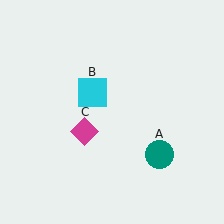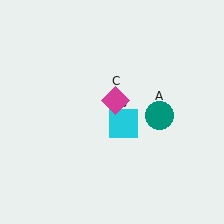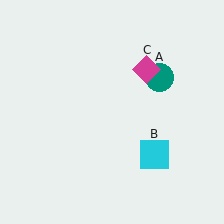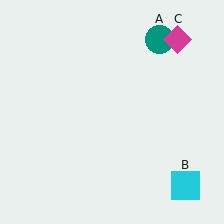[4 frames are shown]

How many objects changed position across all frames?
3 objects changed position: teal circle (object A), cyan square (object B), magenta diamond (object C).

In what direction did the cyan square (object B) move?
The cyan square (object B) moved down and to the right.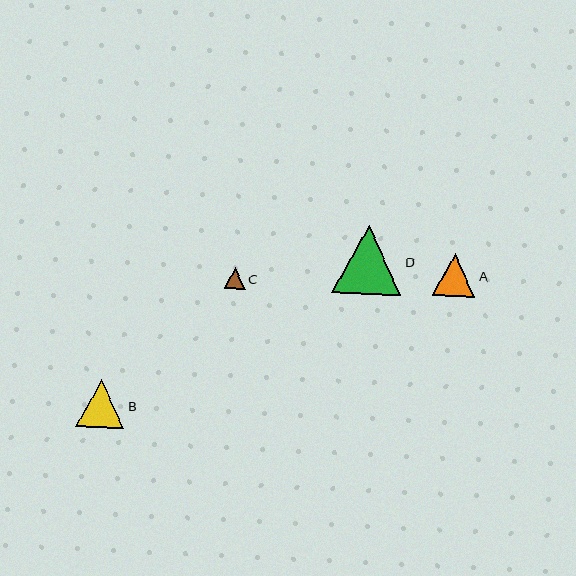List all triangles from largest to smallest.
From largest to smallest: D, B, A, C.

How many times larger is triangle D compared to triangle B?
Triangle D is approximately 1.4 times the size of triangle B.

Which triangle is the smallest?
Triangle C is the smallest with a size of approximately 21 pixels.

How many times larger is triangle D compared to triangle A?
Triangle D is approximately 1.6 times the size of triangle A.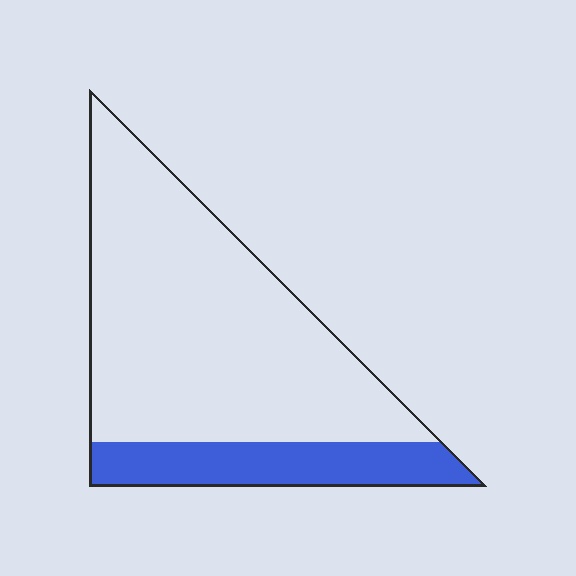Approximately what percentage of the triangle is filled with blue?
Approximately 20%.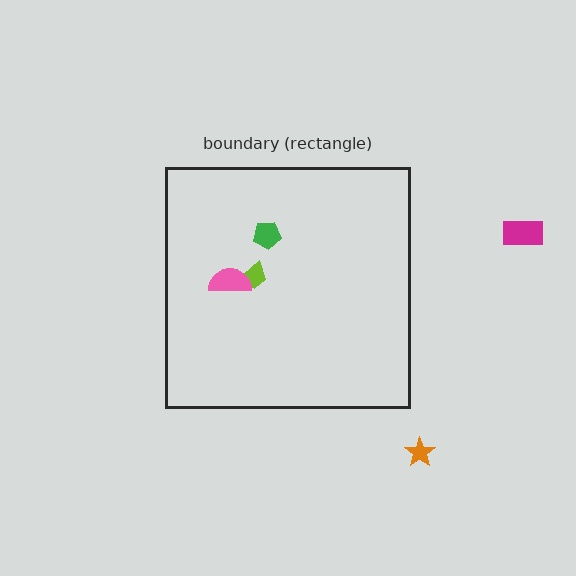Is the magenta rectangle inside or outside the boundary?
Outside.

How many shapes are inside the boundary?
3 inside, 2 outside.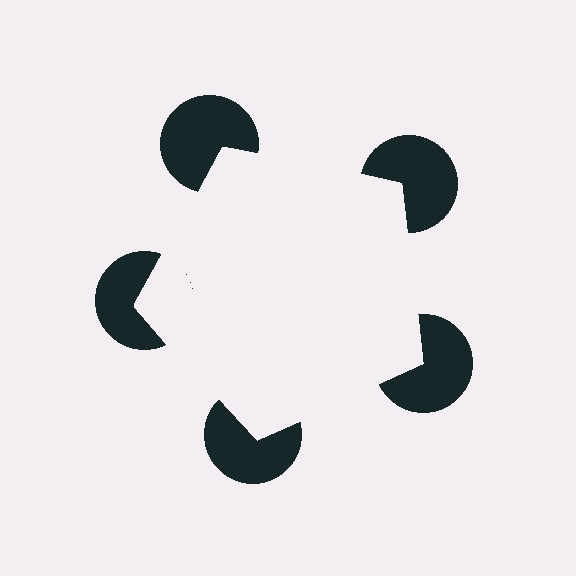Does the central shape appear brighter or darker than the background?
It typically appears slightly brighter than the background, even though no actual brightness change is drawn.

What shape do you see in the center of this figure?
An illusory pentagon — its edges are inferred from the aligned wedge cuts in the pac-man discs, not physically drawn.